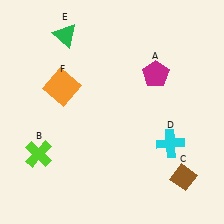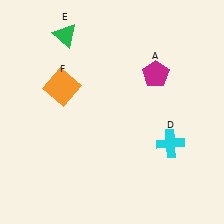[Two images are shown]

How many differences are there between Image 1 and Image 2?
There are 2 differences between the two images.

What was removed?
The lime cross (B), the brown diamond (C) were removed in Image 2.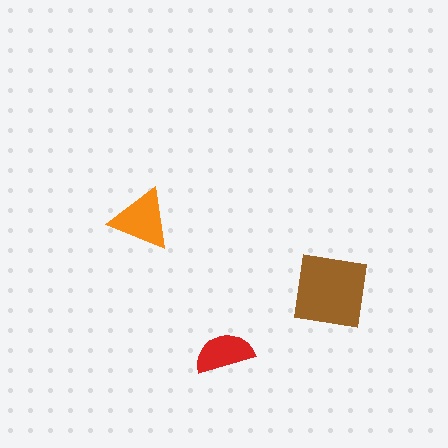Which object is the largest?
The brown square.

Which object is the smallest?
The red semicircle.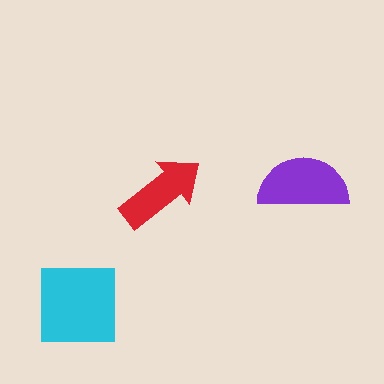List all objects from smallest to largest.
The red arrow, the purple semicircle, the cyan square.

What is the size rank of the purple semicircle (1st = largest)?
2nd.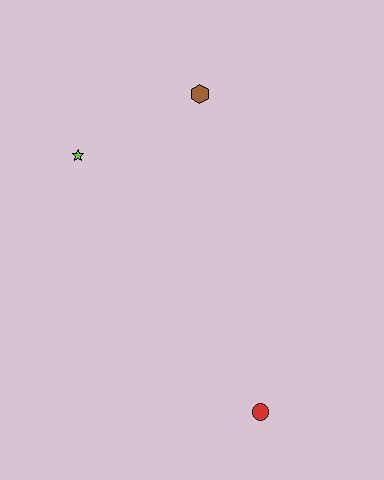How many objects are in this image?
There are 3 objects.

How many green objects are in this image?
There are no green objects.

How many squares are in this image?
There are no squares.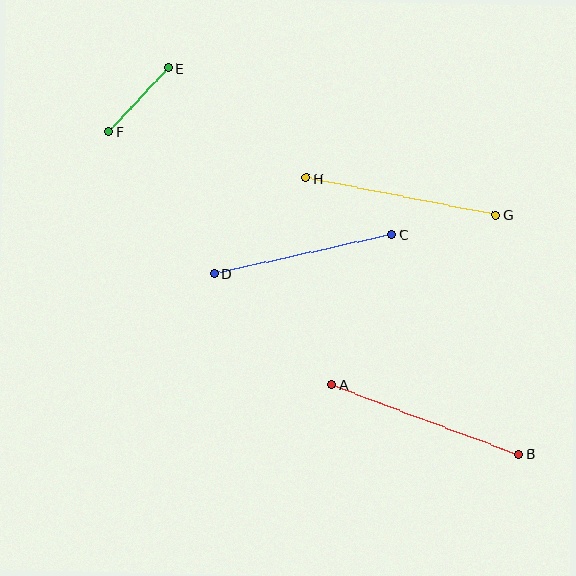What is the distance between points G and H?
The distance is approximately 193 pixels.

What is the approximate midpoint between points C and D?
The midpoint is at approximately (303, 254) pixels.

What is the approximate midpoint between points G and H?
The midpoint is at approximately (401, 197) pixels.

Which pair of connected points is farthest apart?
Points A and B are farthest apart.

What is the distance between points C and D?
The distance is approximately 182 pixels.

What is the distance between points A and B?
The distance is approximately 200 pixels.